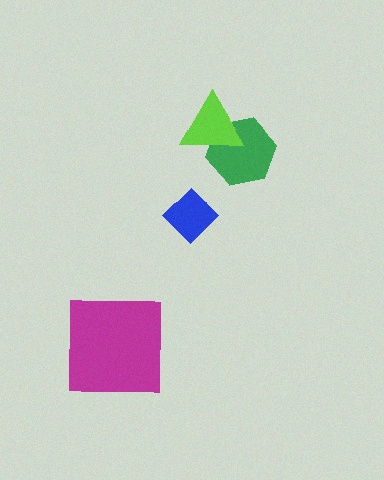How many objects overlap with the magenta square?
0 objects overlap with the magenta square.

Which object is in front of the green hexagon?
The lime triangle is in front of the green hexagon.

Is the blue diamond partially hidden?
No, no other shape covers it.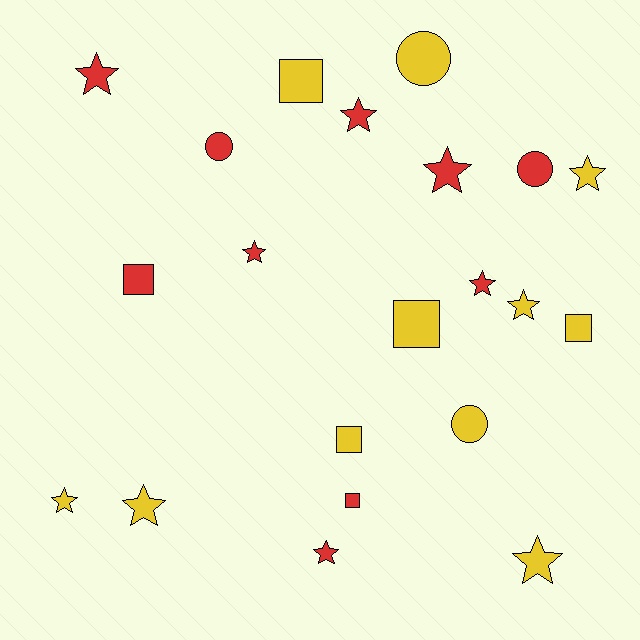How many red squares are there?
There are 2 red squares.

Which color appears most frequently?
Yellow, with 11 objects.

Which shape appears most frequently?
Star, with 11 objects.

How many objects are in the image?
There are 21 objects.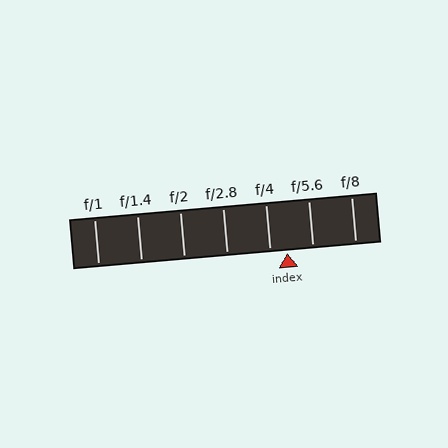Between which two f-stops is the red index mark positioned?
The index mark is between f/4 and f/5.6.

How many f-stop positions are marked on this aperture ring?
There are 7 f-stop positions marked.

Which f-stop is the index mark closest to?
The index mark is closest to f/4.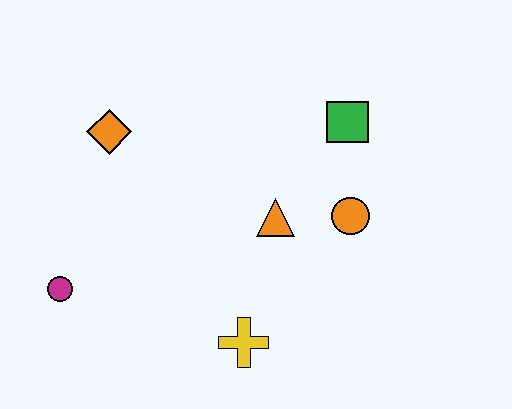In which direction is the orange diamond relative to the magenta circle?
The orange diamond is above the magenta circle.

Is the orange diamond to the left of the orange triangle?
Yes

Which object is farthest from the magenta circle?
The green square is farthest from the magenta circle.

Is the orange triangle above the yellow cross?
Yes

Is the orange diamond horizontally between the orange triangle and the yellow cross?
No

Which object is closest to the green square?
The orange circle is closest to the green square.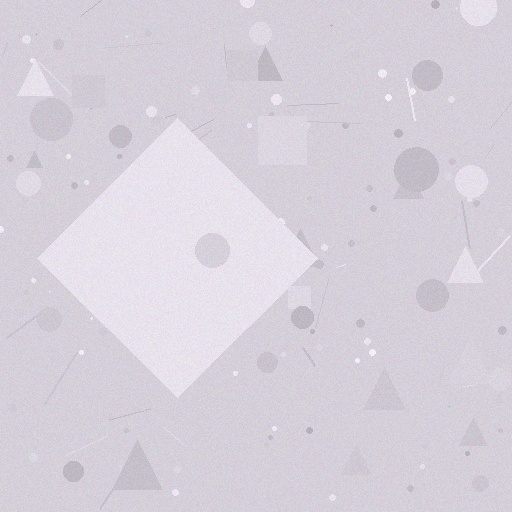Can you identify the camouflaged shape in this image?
The camouflaged shape is a diamond.